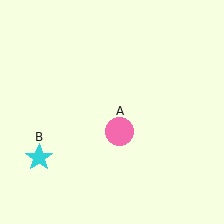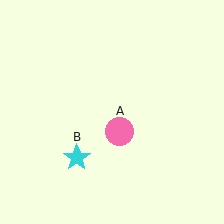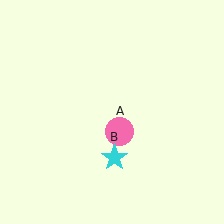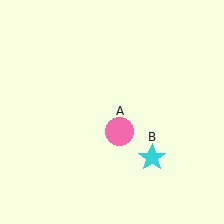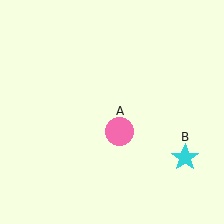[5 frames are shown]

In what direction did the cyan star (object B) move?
The cyan star (object B) moved right.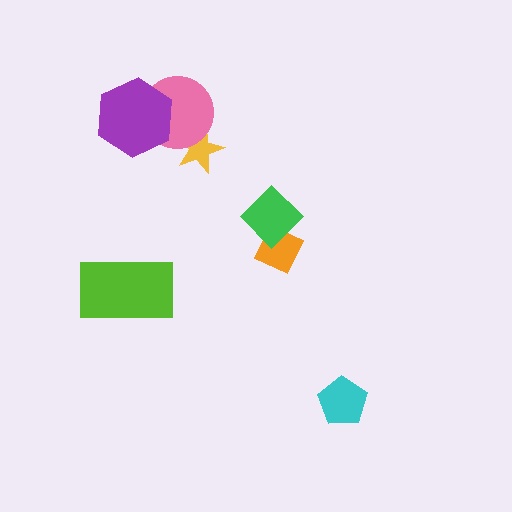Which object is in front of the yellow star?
The pink circle is in front of the yellow star.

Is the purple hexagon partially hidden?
No, no other shape covers it.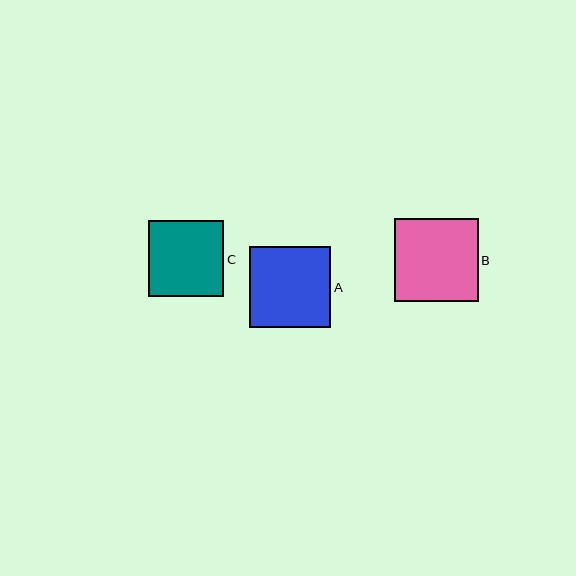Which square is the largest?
Square B is the largest with a size of approximately 84 pixels.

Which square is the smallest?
Square C is the smallest with a size of approximately 75 pixels.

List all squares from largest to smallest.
From largest to smallest: B, A, C.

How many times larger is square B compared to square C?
Square B is approximately 1.1 times the size of square C.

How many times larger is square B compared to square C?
Square B is approximately 1.1 times the size of square C.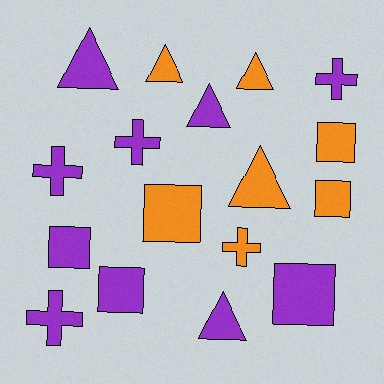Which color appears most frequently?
Purple, with 10 objects.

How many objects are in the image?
There are 17 objects.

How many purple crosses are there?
There are 4 purple crosses.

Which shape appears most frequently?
Square, with 6 objects.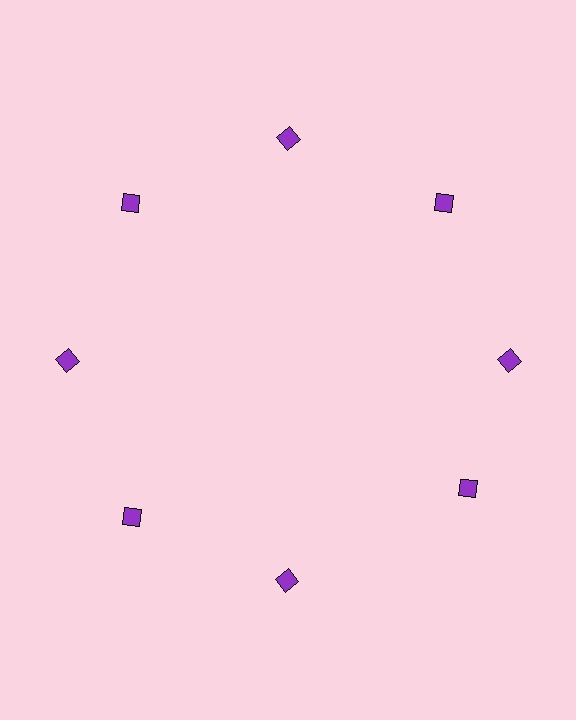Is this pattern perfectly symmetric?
No. The 8 purple diamonds are arranged in a ring, but one element near the 4 o'clock position is rotated out of alignment along the ring, breaking the 8-fold rotational symmetry.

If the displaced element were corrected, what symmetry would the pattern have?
It would have 8-fold rotational symmetry — the pattern would map onto itself every 45 degrees.